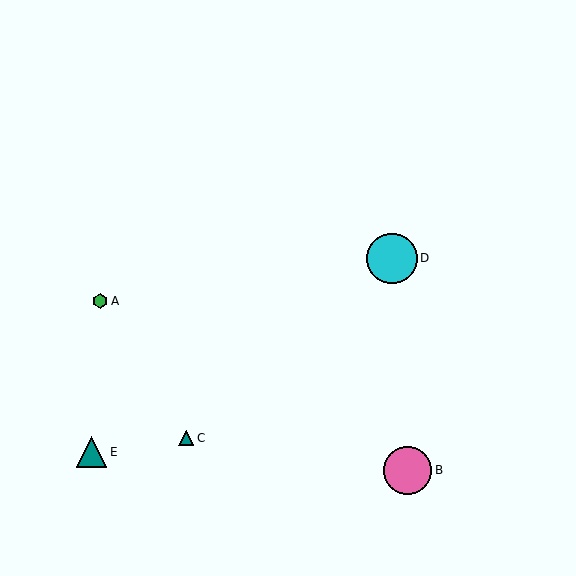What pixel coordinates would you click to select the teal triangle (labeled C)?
Click at (186, 438) to select the teal triangle C.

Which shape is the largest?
The cyan circle (labeled D) is the largest.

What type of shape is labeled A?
Shape A is a green hexagon.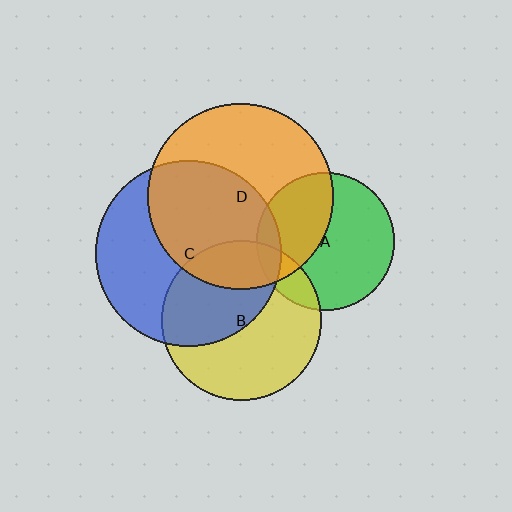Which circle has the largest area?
Circle C (blue).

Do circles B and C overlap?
Yes.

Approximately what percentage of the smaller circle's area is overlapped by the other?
Approximately 45%.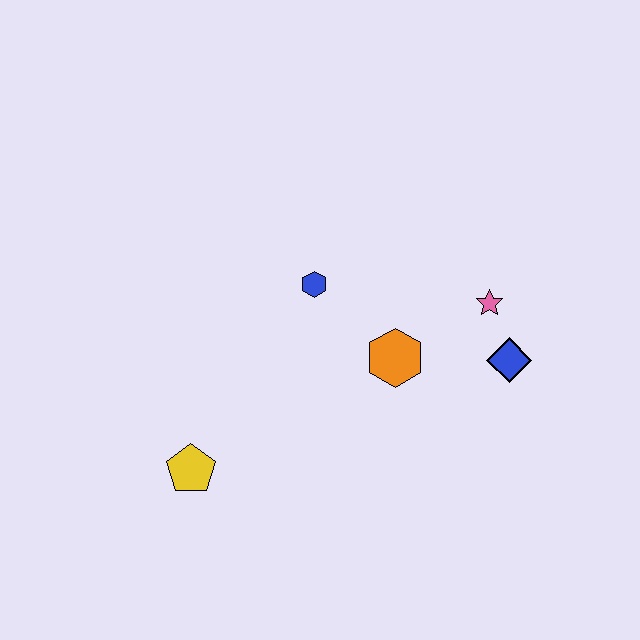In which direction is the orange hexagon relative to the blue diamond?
The orange hexagon is to the left of the blue diamond.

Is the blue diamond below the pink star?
Yes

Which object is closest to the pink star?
The blue diamond is closest to the pink star.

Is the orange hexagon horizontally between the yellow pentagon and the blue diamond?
Yes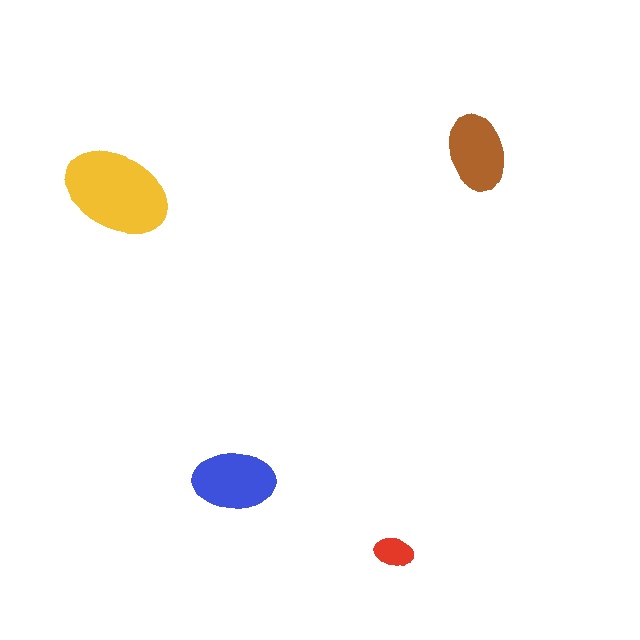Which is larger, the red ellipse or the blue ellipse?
The blue one.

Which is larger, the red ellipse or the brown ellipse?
The brown one.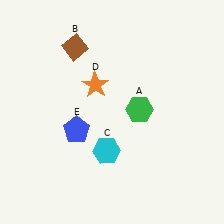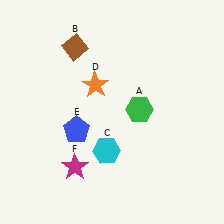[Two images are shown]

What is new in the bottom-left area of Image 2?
A magenta star (F) was added in the bottom-left area of Image 2.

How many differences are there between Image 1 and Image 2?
There is 1 difference between the two images.